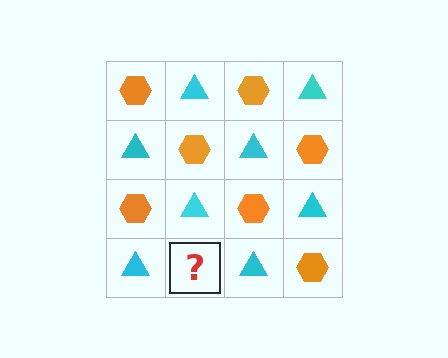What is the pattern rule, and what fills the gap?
The rule is that it alternates orange hexagon and cyan triangle in a checkerboard pattern. The gap should be filled with an orange hexagon.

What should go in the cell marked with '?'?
The missing cell should contain an orange hexagon.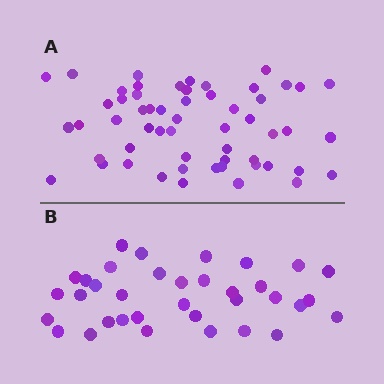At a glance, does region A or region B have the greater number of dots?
Region A (the top region) has more dots.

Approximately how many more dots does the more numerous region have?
Region A has approximately 20 more dots than region B.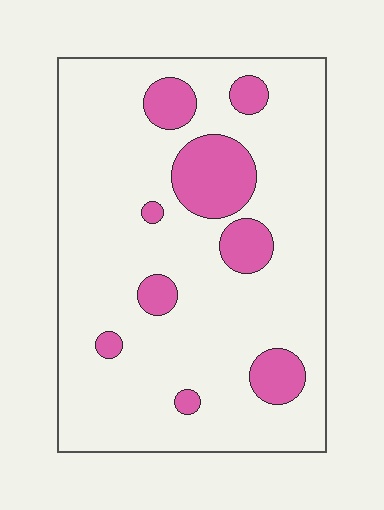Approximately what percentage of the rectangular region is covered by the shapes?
Approximately 15%.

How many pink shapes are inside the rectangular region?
9.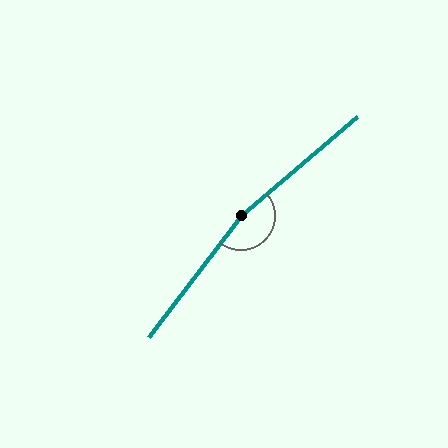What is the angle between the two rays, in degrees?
Approximately 168 degrees.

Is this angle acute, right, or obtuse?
It is obtuse.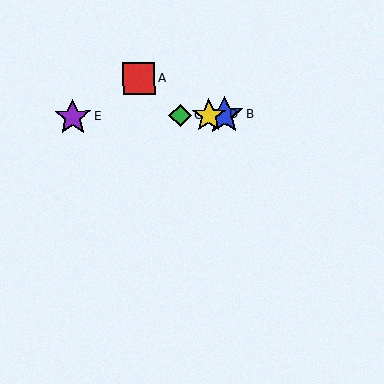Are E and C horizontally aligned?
Yes, both are at y≈117.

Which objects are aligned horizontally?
Objects B, C, D, E are aligned horizontally.